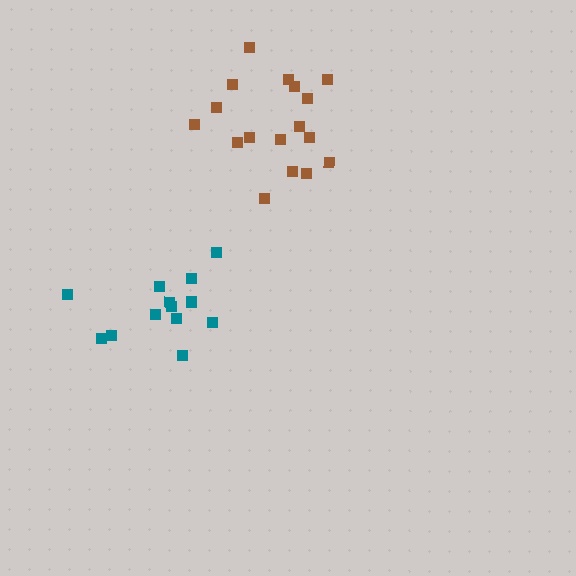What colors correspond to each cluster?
The clusters are colored: teal, brown.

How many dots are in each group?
Group 1: 13 dots, Group 2: 17 dots (30 total).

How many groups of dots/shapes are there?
There are 2 groups.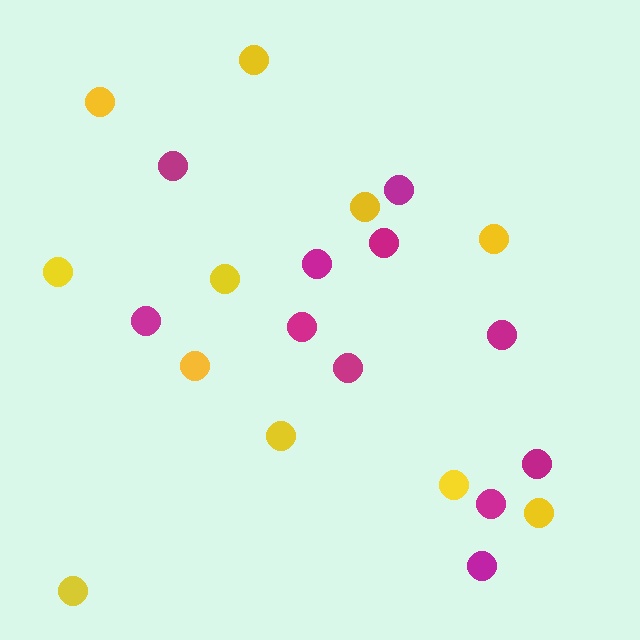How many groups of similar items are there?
There are 2 groups: one group of magenta circles (11) and one group of yellow circles (11).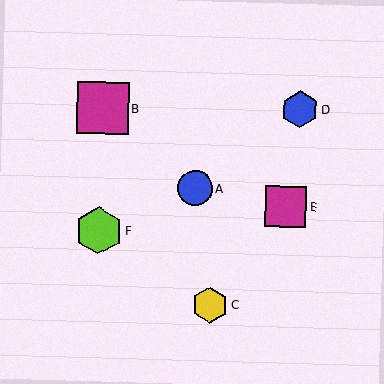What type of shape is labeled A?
Shape A is a blue circle.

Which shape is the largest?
The magenta square (labeled B) is the largest.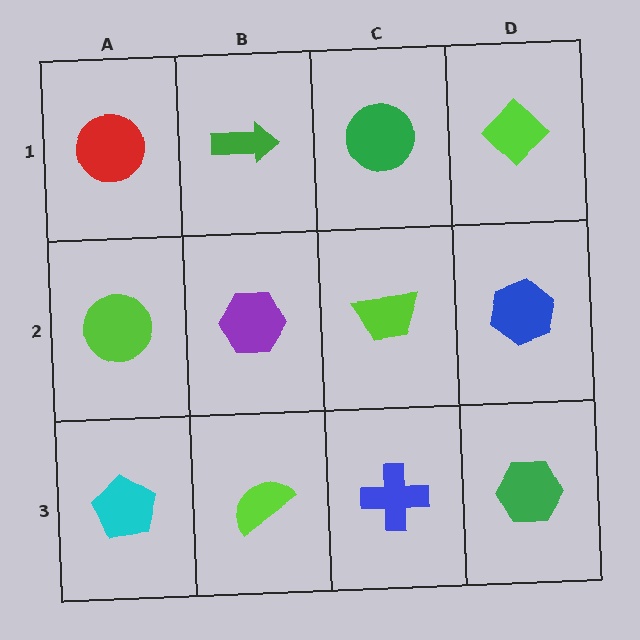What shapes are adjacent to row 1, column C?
A lime trapezoid (row 2, column C), a green arrow (row 1, column B), a lime diamond (row 1, column D).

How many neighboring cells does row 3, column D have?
2.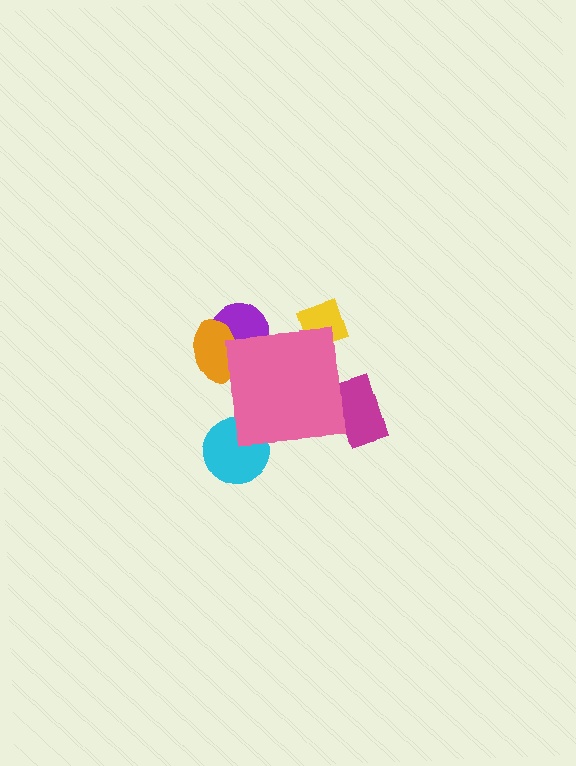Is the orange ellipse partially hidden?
Yes, the orange ellipse is partially hidden behind the pink square.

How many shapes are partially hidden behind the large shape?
5 shapes are partially hidden.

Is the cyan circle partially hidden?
Yes, the cyan circle is partially hidden behind the pink square.